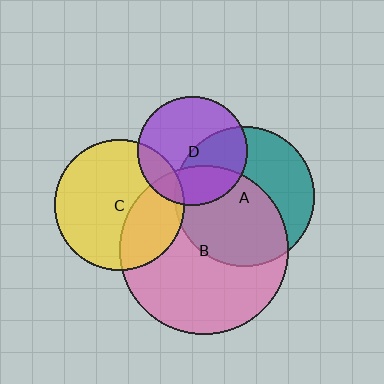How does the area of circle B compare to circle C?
Approximately 1.7 times.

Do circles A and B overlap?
Yes.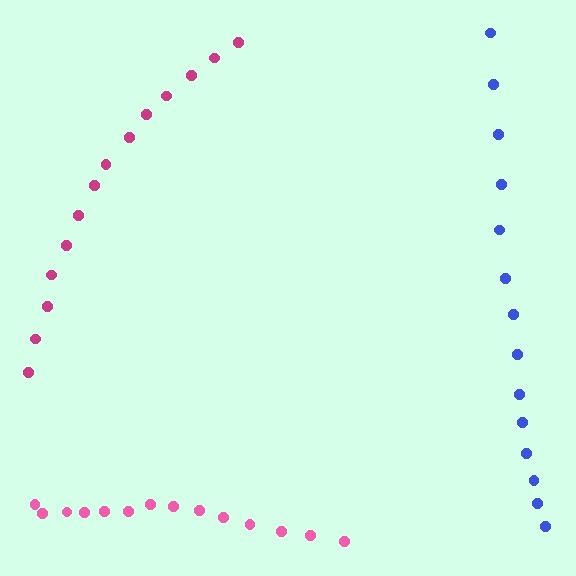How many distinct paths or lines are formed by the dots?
There are 3 distinct paths.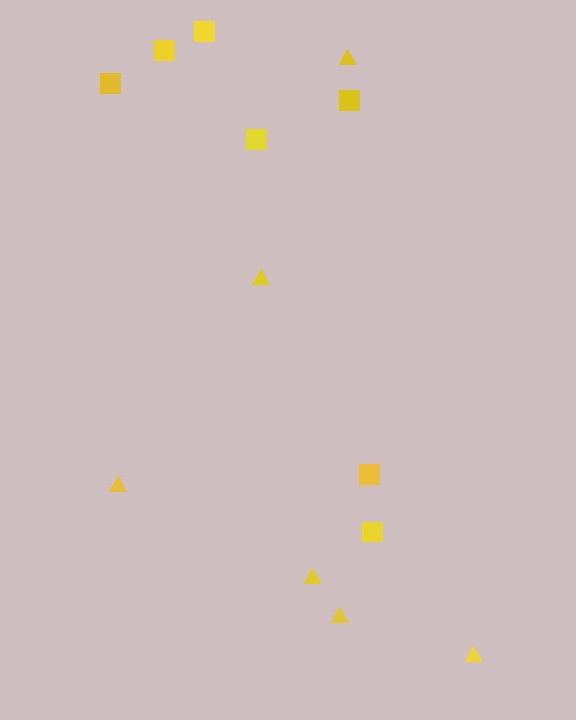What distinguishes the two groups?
There are 2 groups: one group of triangles (6) and one group of squares (7).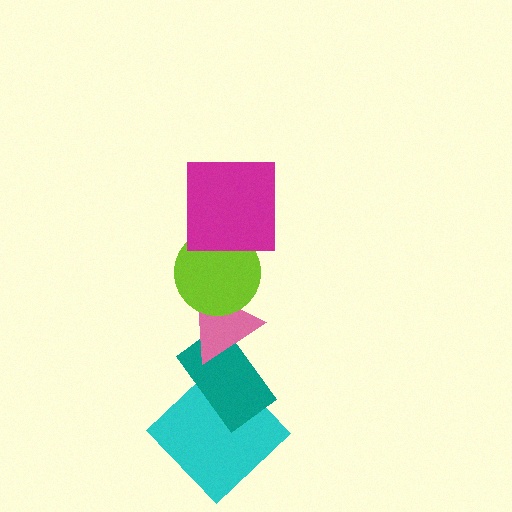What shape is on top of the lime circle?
The magenta square is on top of the lime circle.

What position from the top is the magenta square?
The magenta square is 1st from the top.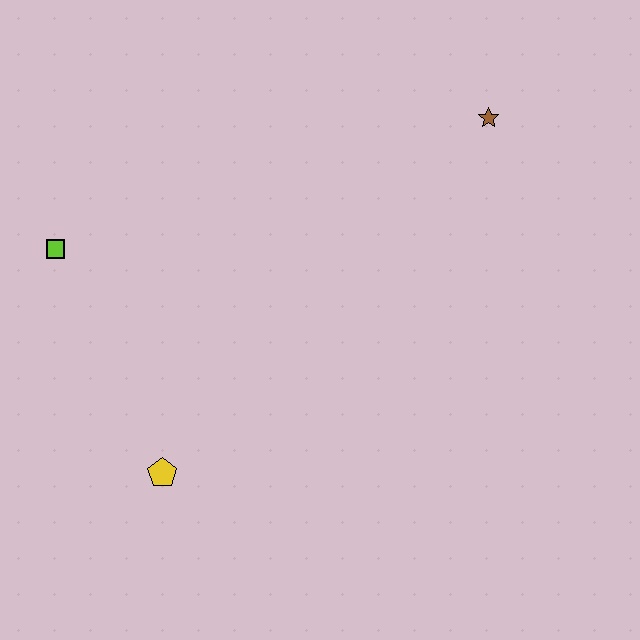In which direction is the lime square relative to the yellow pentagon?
The lime square is above the yellow pentagon.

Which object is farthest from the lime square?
The brown star is farthest from the lime square.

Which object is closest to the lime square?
The yellow pentagon is closest to the lime square.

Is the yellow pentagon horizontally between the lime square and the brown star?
Yes